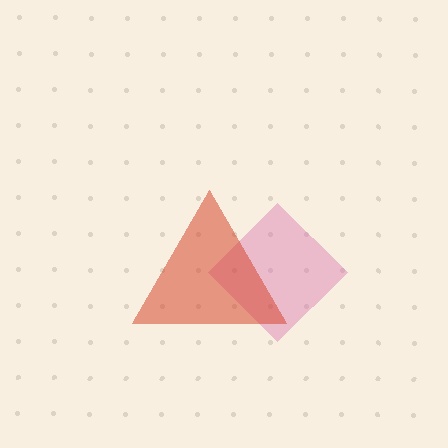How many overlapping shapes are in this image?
There are 2 overlapping shapes in the image.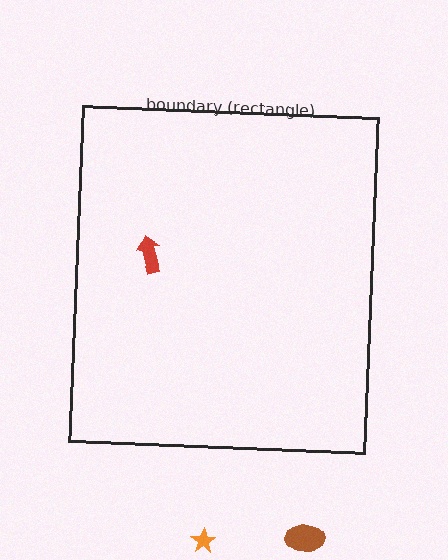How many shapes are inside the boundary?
1 inside, 2 outside.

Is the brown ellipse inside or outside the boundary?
Outside.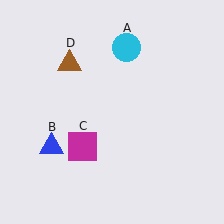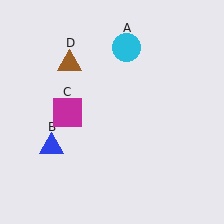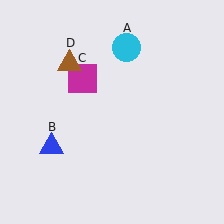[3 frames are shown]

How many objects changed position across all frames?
1 object changed position: magenta square (object C).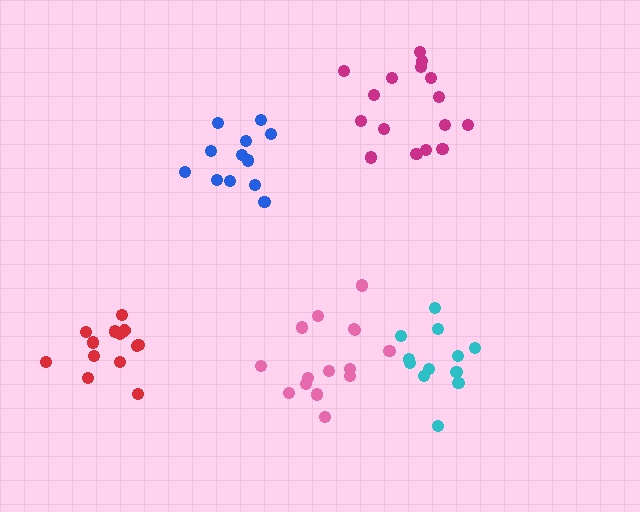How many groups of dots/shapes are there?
There are 5 groups.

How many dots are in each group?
Group 1: 16 dots, Group 2: 12 dots, Group 3: 15 dots, Group 4: 12 dots, Group 5: 13 dots (68 total).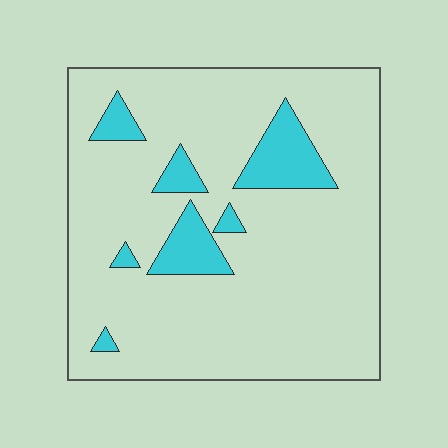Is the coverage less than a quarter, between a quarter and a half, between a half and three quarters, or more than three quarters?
Less than a quarter.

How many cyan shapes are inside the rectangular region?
7.